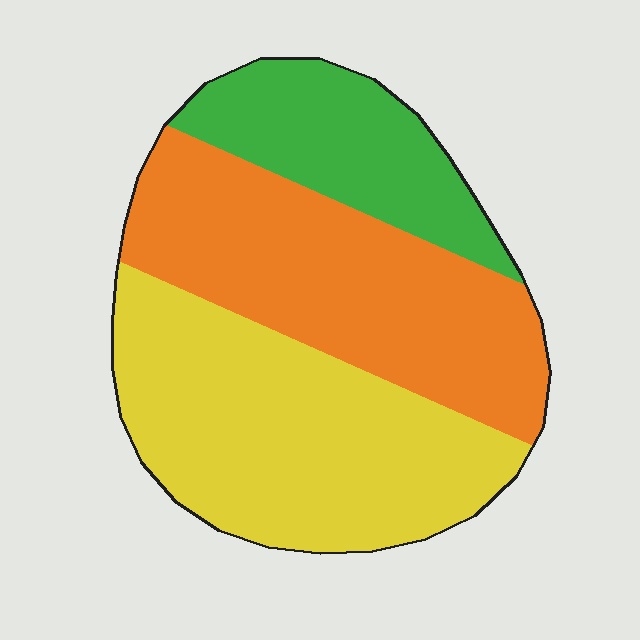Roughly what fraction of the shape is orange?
Orange covers around 40% of the shape.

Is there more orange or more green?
Orange.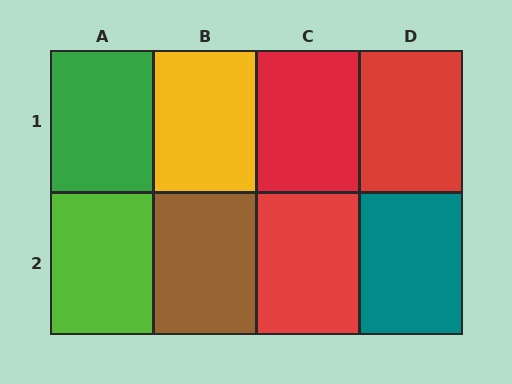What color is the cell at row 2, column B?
Brown.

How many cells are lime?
1 cell is lime.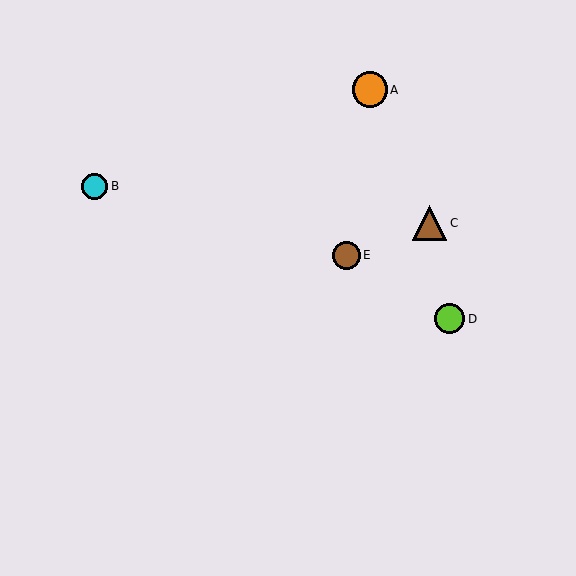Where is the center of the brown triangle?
The center of the brown triangle is at (430, 223).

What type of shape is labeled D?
Shape D is a lime circle.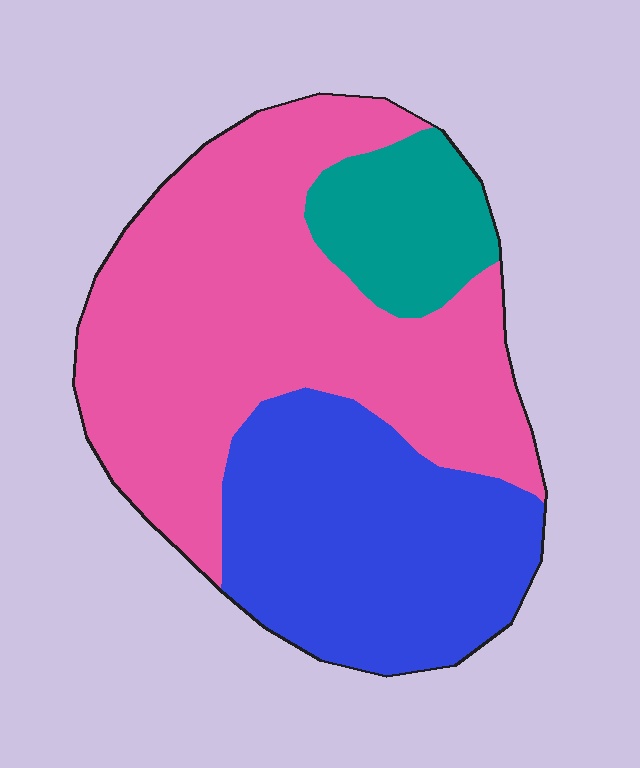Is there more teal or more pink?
Pink.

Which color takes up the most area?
Pink, at roughly 55%.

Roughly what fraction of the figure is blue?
Blue covers roughly 35% of the figure.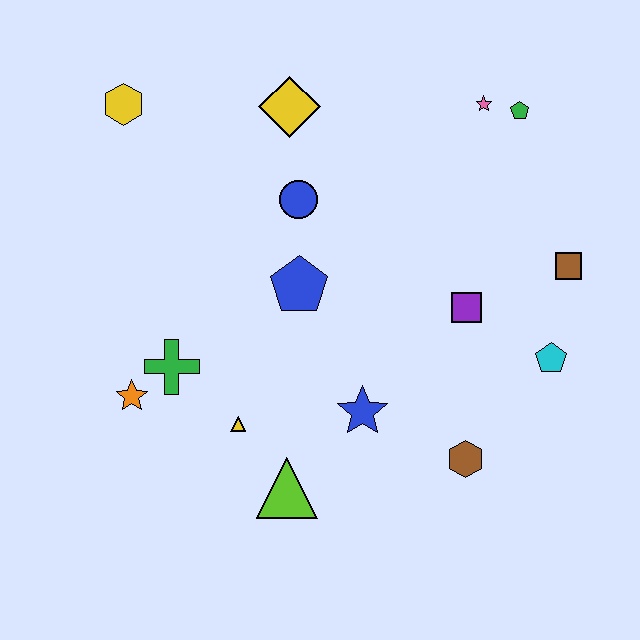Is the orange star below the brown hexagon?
No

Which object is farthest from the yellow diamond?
The brown hexagon is farthest from the yellow diamond.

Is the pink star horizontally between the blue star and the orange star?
No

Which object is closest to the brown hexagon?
The blue star is closest to the brown hexagon.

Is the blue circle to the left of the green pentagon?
Yes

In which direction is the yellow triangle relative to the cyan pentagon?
The yellow triangle is to the left of the cyan pentagon.